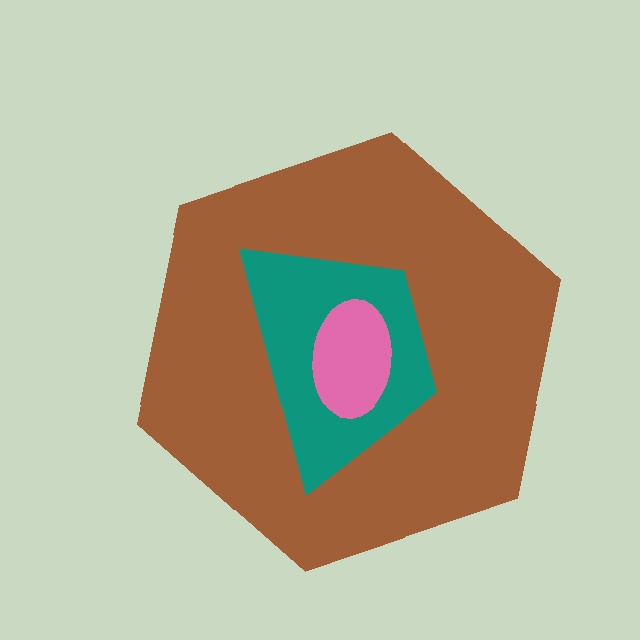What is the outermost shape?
The brown hexagon.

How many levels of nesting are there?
3.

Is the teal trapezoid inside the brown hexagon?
Yes.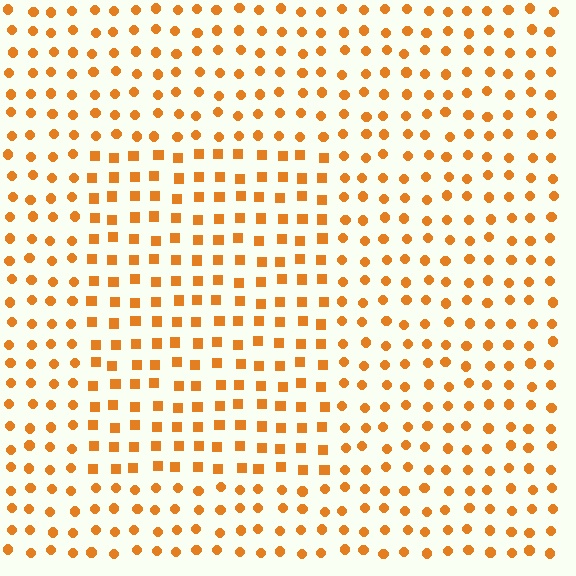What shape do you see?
I see a rectangle.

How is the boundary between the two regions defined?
The boundary is defined by a change in element shape: squares inside vs. circles outside. All elements share the same color and spacing.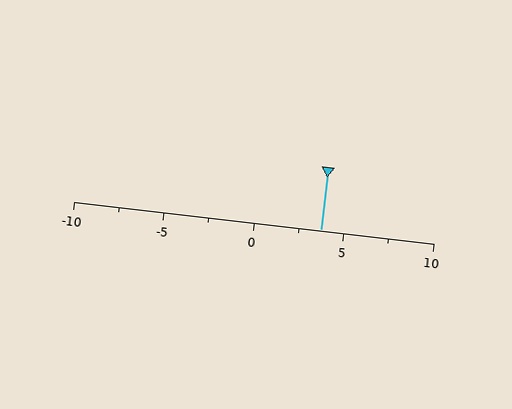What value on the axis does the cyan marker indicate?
The marker indicates approximately 3.8.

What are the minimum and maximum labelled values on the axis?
The axis runs from -10 to 10.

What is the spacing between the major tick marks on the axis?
The major ticks are spaced 5 apart.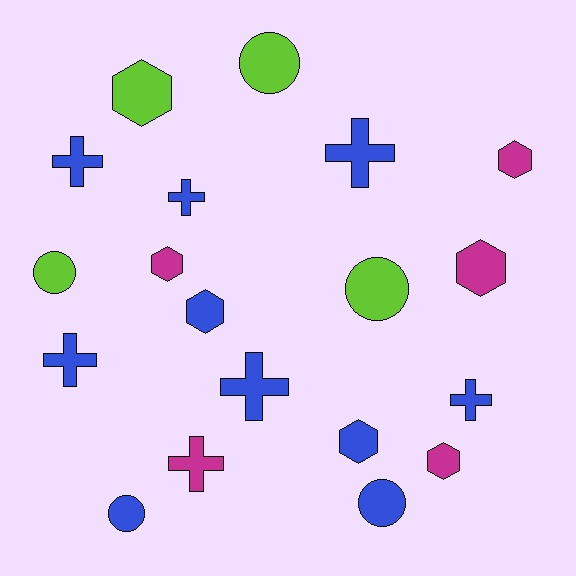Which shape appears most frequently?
Cross, with 7 objects.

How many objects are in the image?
There are 19 objects.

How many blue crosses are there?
There are 6 blue crosses.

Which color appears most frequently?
Blue, with 10 objects.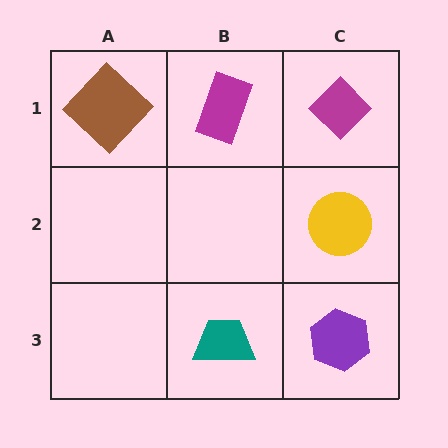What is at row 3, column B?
A teal trapezoid.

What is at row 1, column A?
A brown diamond.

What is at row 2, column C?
A yellow circle.